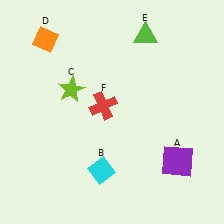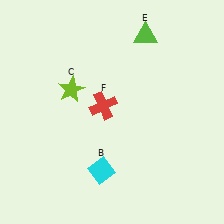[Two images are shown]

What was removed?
The orange diamond (D), the purple square (A) were removed in Image 2.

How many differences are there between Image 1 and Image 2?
There are 2 differences between the two images.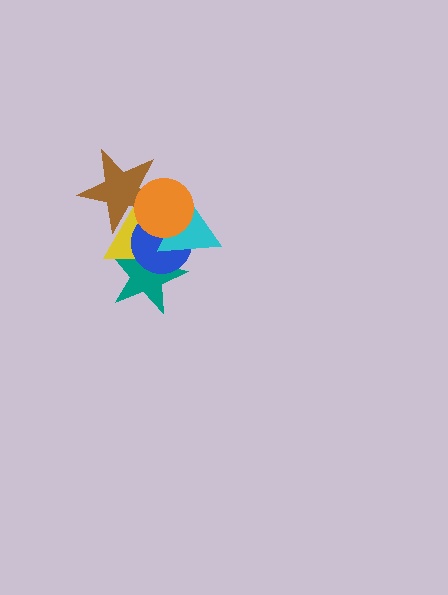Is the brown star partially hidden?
Yes, it is partially covered by another shape.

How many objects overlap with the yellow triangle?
5 objects overlap with the yellow triangle.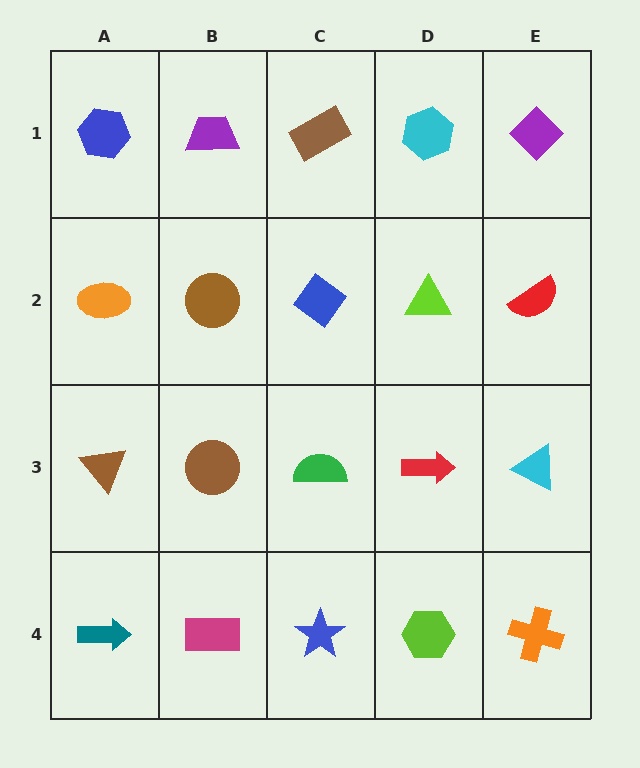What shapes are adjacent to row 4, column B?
A brown circle (row 3, column B), a teal arrow (row 4, column A), a blue star (row 4, column C).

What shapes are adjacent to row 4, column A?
A brown triangle (row 3, column A), a magenta rectangle (row 4, column B).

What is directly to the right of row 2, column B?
A blue diamond.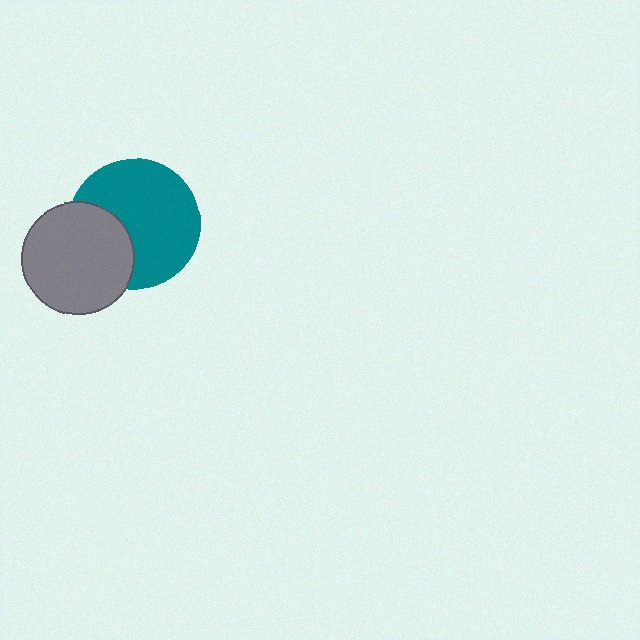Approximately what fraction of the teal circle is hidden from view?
Roughly 30% of the teal circle is hidden behind the gray circle.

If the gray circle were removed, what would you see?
You would see the complete teal circle.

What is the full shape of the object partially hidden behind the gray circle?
The partially hidden object is a teal circle.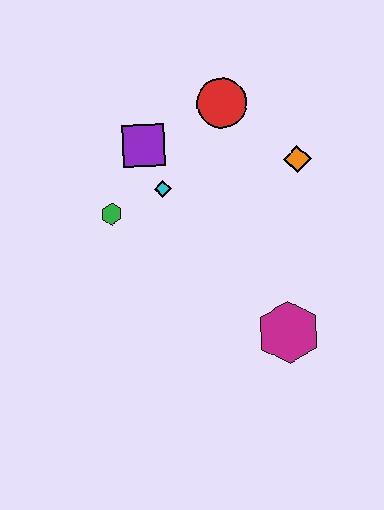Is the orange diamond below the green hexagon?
No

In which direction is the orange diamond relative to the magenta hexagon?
The orange diamond is above the magenta hexagon.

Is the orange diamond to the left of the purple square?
No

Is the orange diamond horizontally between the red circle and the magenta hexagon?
No